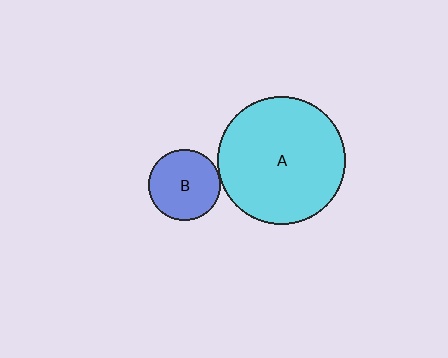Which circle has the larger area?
Circle A (cyan).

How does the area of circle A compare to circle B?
Approximately 3.2 times.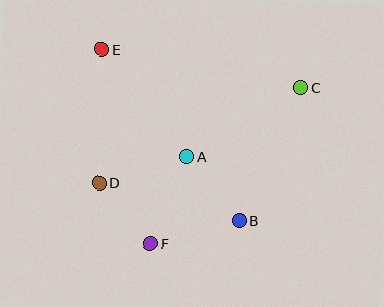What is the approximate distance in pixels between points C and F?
The distance between C and F is approximately 216 pixels.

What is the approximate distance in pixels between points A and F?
The distance between A and F is approximately 94 pixels.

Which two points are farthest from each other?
Points C and D are farthest from each other.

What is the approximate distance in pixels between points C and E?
The distance between C and E is approximately 203 pixels.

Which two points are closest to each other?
Points D and F are closest to each other.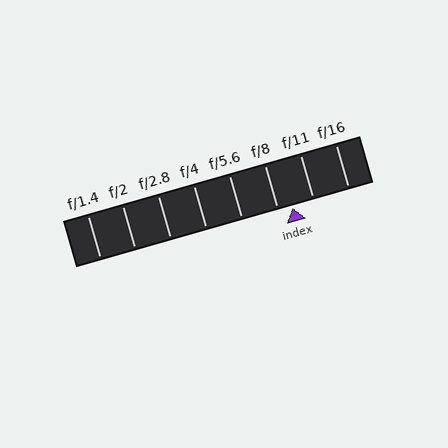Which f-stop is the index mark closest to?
The index mark is closest to f/8.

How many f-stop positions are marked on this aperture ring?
There are 8 f-stop positions marked.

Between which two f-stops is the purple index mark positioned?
The index mark is between f/8 and f/11.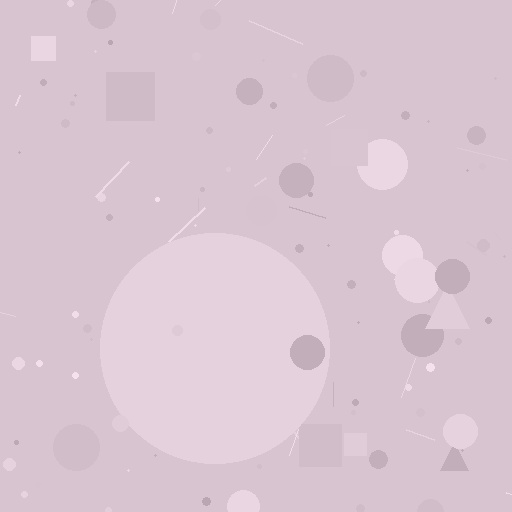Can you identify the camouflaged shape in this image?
The camouflaged shape is a circle.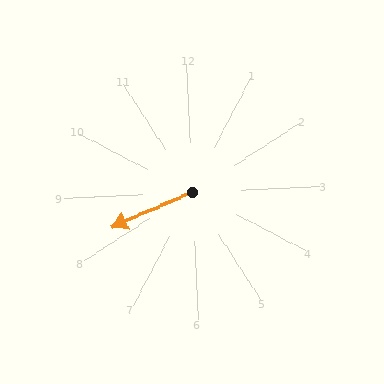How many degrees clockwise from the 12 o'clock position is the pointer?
Approximately 249 degrees.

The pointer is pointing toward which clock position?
Roughly 8 o'clock.